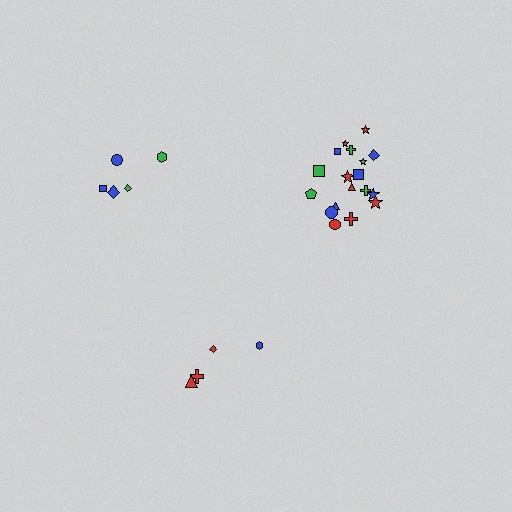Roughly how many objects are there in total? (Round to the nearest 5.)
Roughly 25 objects in total.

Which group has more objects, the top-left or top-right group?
The top-right group.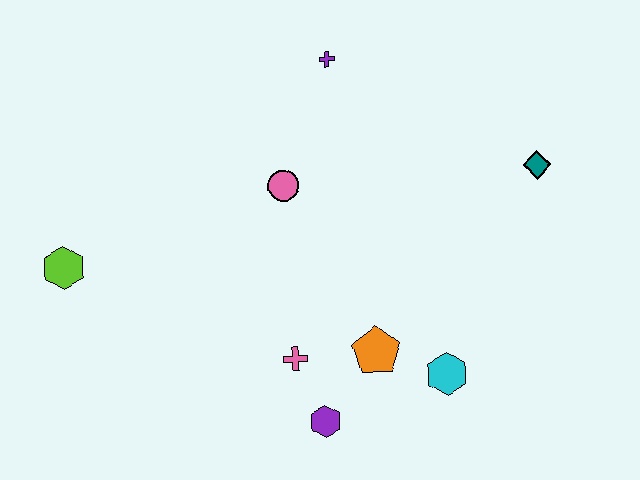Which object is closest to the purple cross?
The pink circle is closest to the purple cross.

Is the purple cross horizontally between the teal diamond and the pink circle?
Yes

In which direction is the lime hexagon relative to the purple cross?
The lime hexagon is to the left of the purple cross.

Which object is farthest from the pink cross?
The teal diamond is farthest from the pink cross.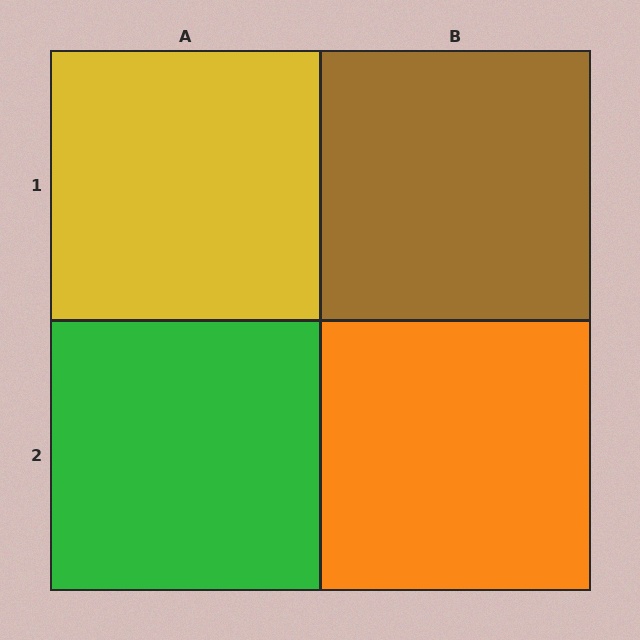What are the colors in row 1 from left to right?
Yellow, brown.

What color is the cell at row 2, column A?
Green.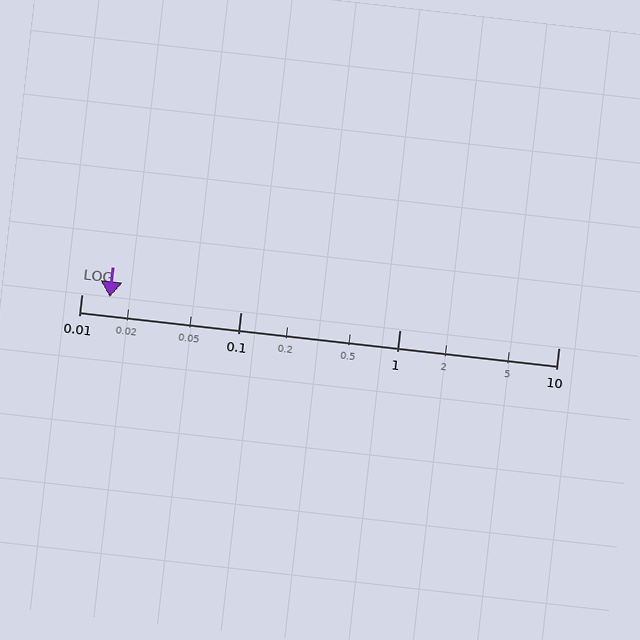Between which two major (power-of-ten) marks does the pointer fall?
The pointer is between 0.01 and 0.1.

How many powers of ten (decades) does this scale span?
The scale spans 3 decades, from 0.01 to 10.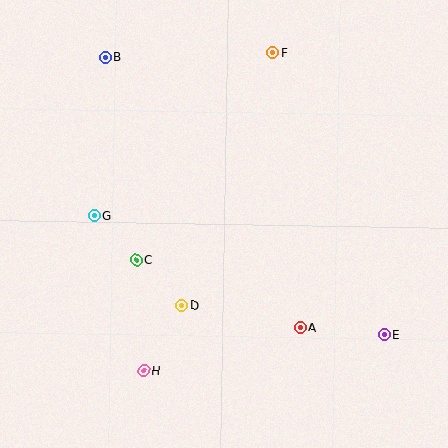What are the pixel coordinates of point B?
Point B is at (105, 57).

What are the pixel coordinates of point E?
Point E is at (385, 335).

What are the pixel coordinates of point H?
Point H is at (144, 371).